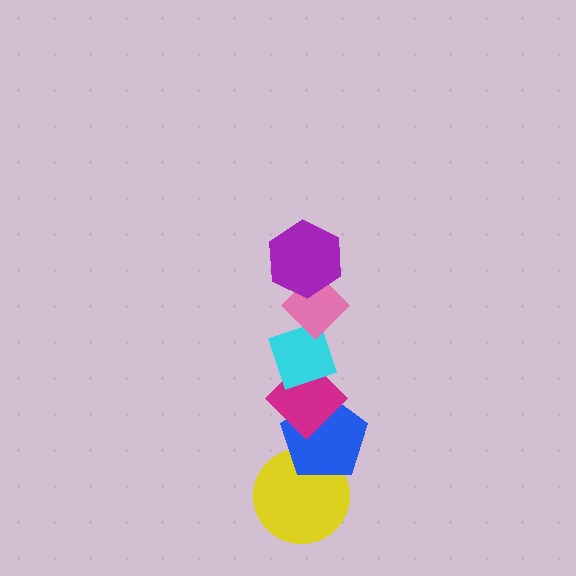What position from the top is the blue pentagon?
The blue pentagon is 5th from the top.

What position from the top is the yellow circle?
The yellow circle is 6th from the top.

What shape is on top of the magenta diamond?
The cyan diamond is on top of the magenta diamond.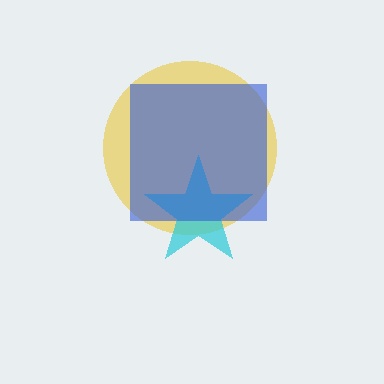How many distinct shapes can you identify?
There are 3 distinct shapes: a yellow circle, a cyan star, a blue square.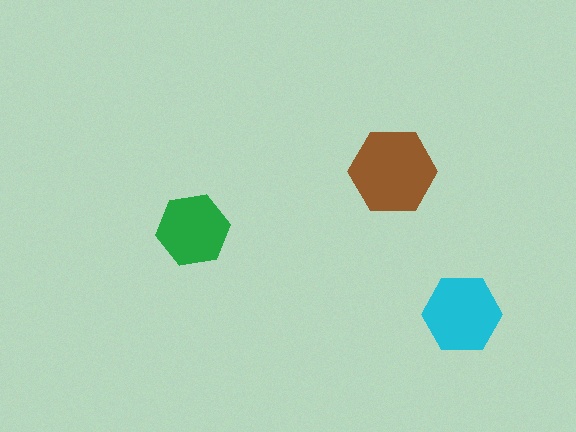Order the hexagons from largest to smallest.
the brown one, the cyan one, the green one.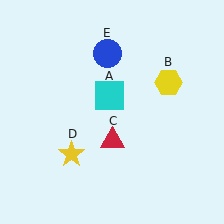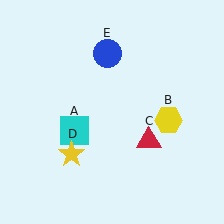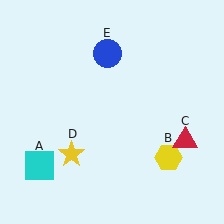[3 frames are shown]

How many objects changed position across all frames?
3 objects changed position: cyan square (object A), yellow hexagon (object B), red triangle (object C).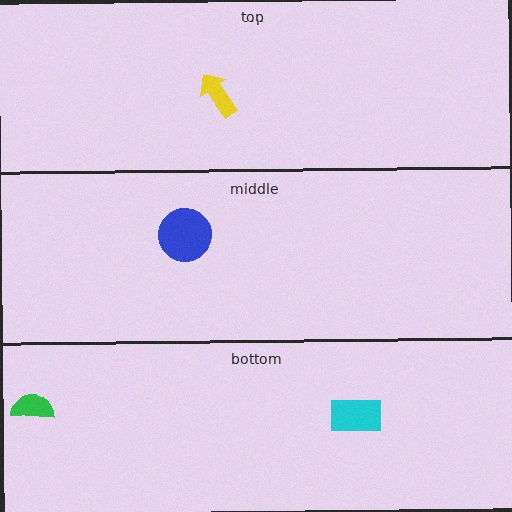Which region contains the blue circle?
The middle region.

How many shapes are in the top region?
1.